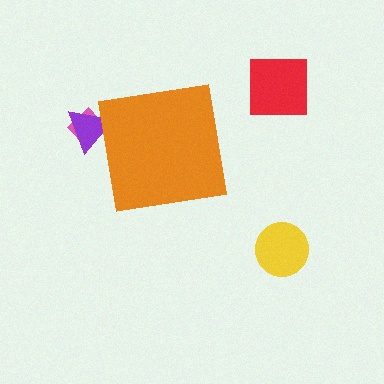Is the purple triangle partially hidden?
Yes, the purple triangle is partially hidden behind the orange square.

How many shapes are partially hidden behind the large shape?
2 shapes are partially hidden.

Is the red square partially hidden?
No, the red square is fully visible.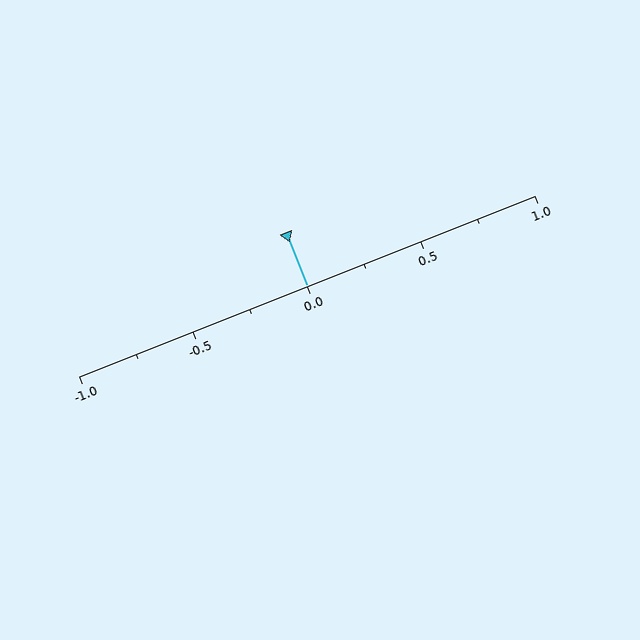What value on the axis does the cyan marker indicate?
The marker indicates approximately 0.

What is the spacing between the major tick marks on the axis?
The major ticks are spaced 0.5 apart.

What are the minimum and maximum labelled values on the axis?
The axis runs from -1.0 to 1.0.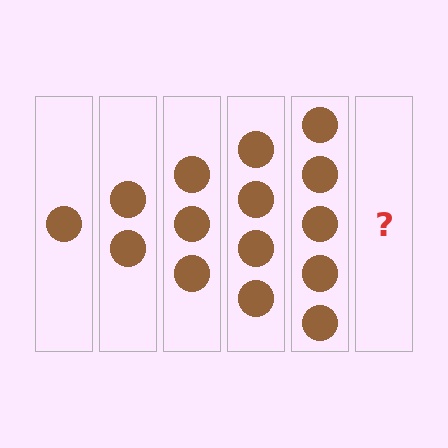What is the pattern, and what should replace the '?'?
The pattern is that each step adds one more circle. The '?' should be 6 circles.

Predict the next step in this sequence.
The next step is 6 circles.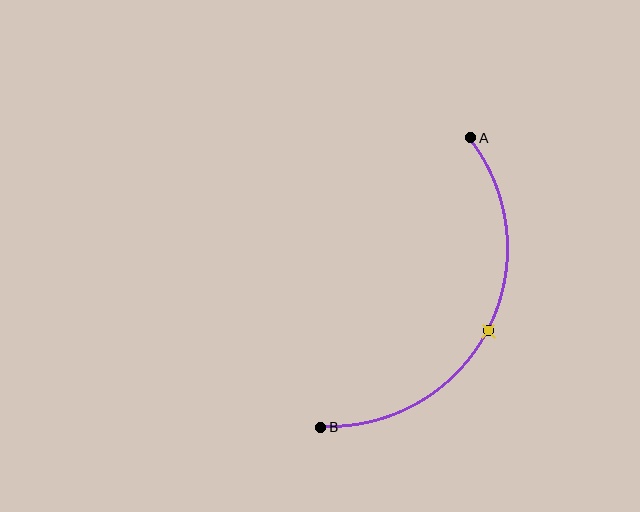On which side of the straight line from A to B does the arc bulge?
The arc bulges to the right of the straight line connecting A and B.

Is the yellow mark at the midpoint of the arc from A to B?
Yes. The yellow mark lies on the arc at equal arc-length from both A and B — it is the arc midpoint.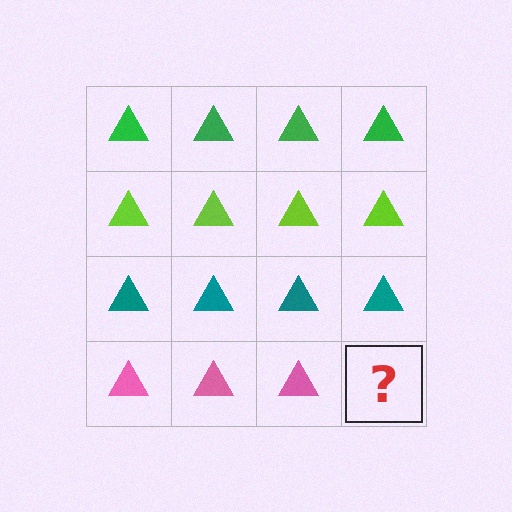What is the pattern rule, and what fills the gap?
The rule is that each row has a consistent color. The gap should be filled with a pink triangle.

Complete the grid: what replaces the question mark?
The question mark should be replaced with a pink triangle.